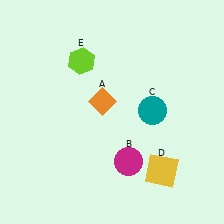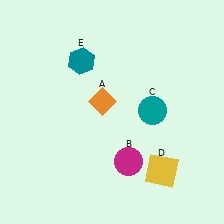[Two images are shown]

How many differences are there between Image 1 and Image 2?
There is 1 difference between the two images.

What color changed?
The hexagon (E) changed from lime in Image 1 to teal in Image 2.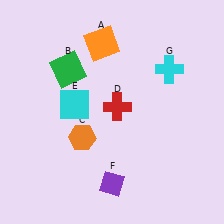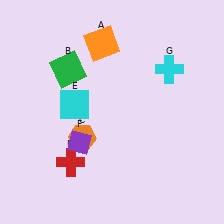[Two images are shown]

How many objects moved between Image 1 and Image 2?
2 objects moved between the two images.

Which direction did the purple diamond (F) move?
The purple diamond (F) moved up.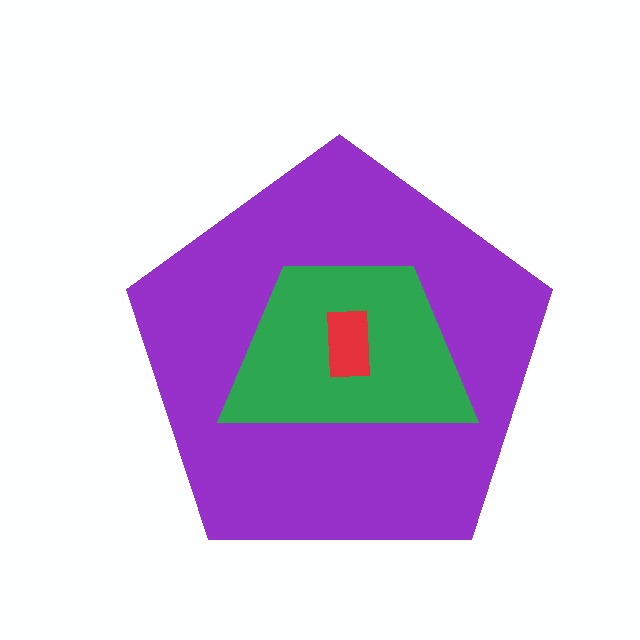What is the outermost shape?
The purple pentagon.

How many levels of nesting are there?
3.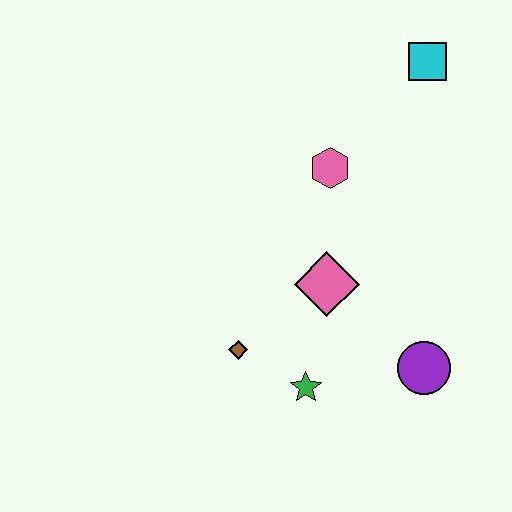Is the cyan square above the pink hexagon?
Yes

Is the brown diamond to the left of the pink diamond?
Yes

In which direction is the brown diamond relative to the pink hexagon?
The brown diamond is below the pink hexagon.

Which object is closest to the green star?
The brown diamond is closest to the green star.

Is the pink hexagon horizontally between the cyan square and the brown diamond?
Yes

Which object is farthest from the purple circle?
The cyan square is farthest from the purple circle.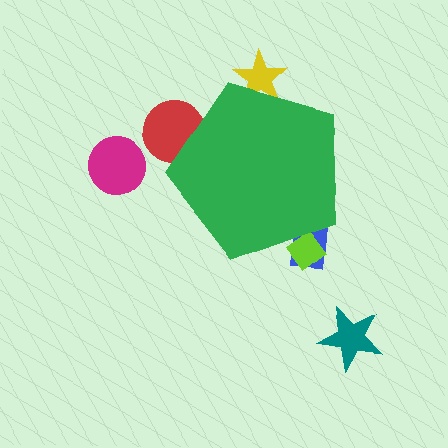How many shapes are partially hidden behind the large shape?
4 shapes are partially hidden.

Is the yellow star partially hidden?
Yes, the yellow star is partially hidden behind the green pentagon.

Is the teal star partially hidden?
No, the teal star is fully visible.